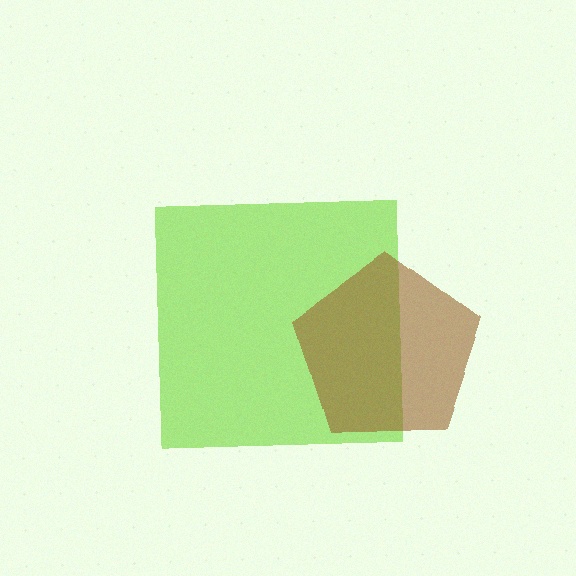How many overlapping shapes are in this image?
There are 2 overlapping shapes in the image.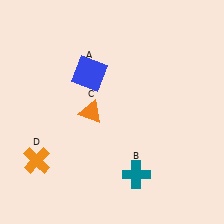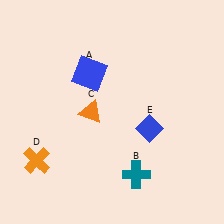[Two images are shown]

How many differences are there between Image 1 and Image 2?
There is 1 difference between the two images.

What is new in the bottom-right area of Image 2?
A blue diamond (E) was added in the bottom-right area of Image 2.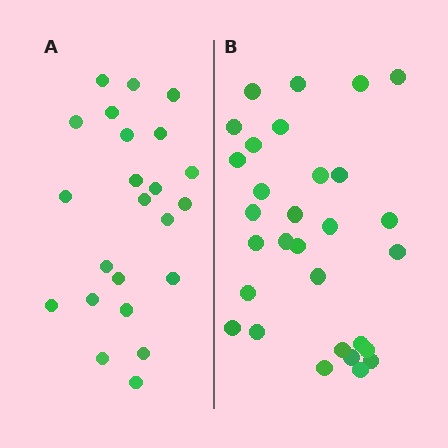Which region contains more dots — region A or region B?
Region B (the right region) has more dots.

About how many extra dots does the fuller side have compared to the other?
Region B has roughly 8 or so more dots than region A.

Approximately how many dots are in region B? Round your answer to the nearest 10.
About 30 dots.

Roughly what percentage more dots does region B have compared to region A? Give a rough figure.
About 30% more.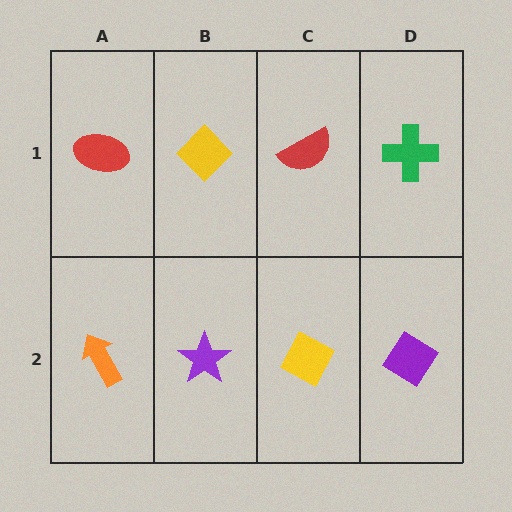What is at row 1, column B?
A yellow diamond.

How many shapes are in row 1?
4 shapes.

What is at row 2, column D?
A purple diamond.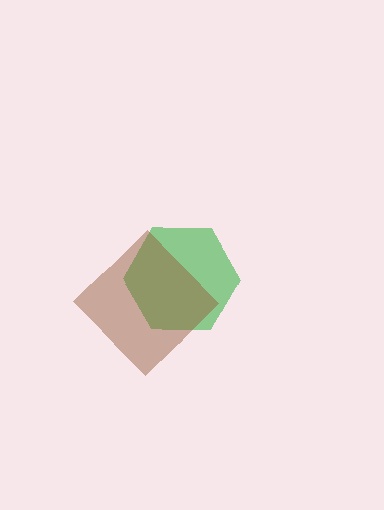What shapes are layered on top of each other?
The layered shapes are: a green hexagon, a brown diamond.